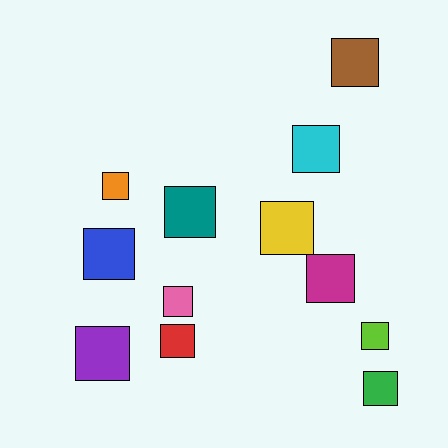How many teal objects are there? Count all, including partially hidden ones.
There is 1 teal object.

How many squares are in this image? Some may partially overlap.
There are 12 squares.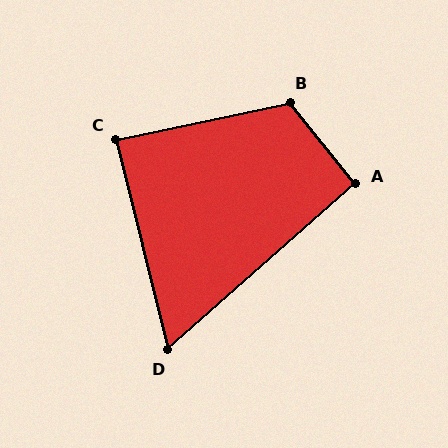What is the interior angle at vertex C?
Approximately 88 degrees (approximately right).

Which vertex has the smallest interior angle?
D, at approximately 62 degrees.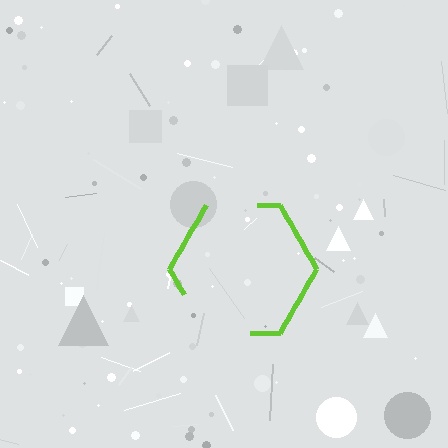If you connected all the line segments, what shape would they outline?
They would outline a hexagon.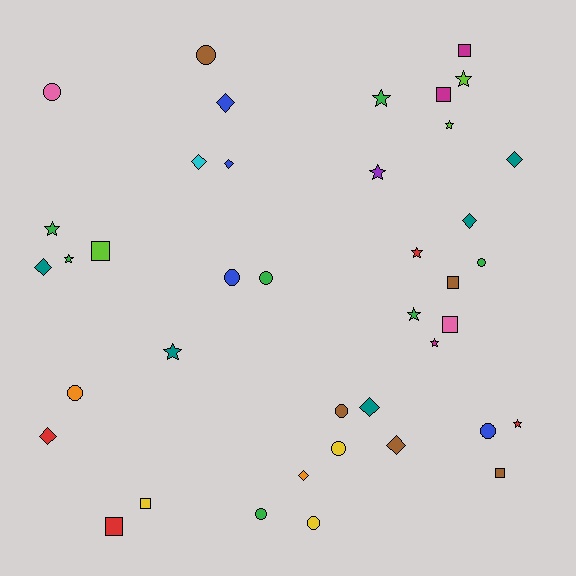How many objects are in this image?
There are 40 objects.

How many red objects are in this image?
There are 4 red objects.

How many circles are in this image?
There are 11 circles.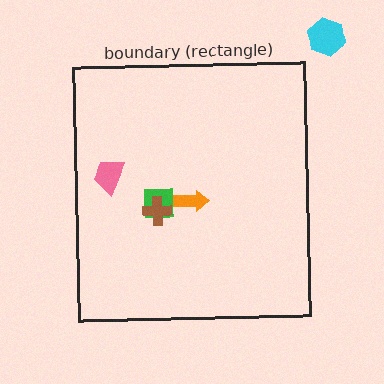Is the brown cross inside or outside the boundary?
Inside.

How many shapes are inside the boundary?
4 inside, 1 outside.